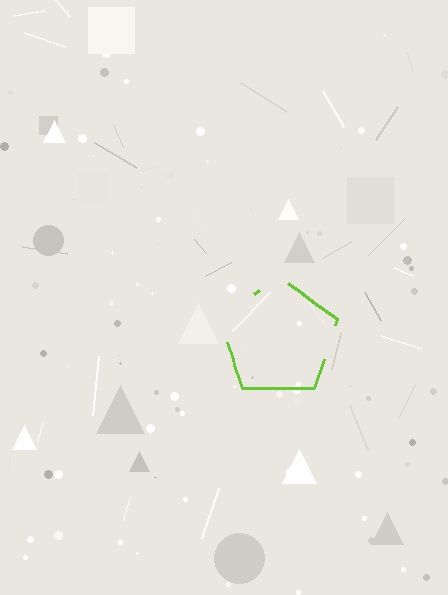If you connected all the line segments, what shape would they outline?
They would outline a pentagon.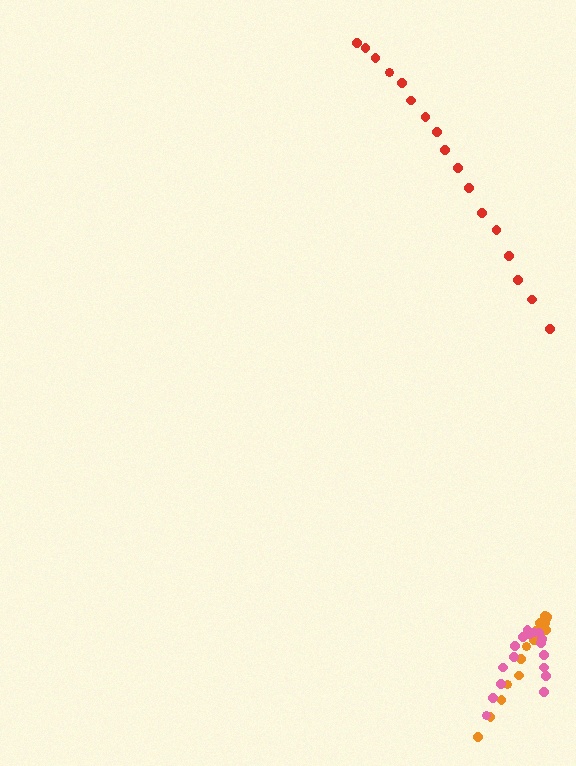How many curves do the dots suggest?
There are 3 distinct paths.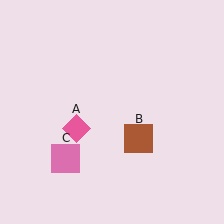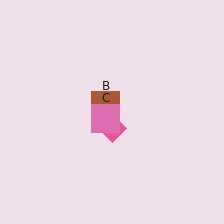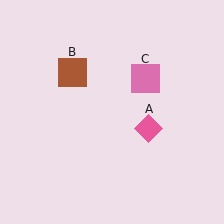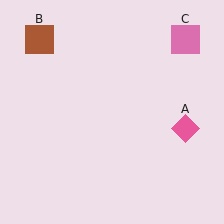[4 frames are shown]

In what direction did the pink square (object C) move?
The pink square (object C) moved up and to the right.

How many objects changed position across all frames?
3 objects changed position: pink diamond (object A), brown square (object B), pink square (object C).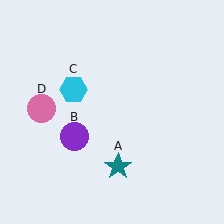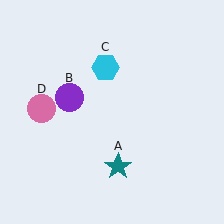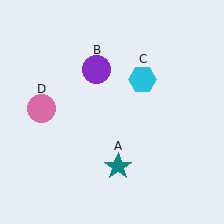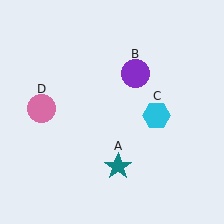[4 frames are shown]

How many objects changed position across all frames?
2 objects changed position: purple circle (object B), cyan hexagon (object C).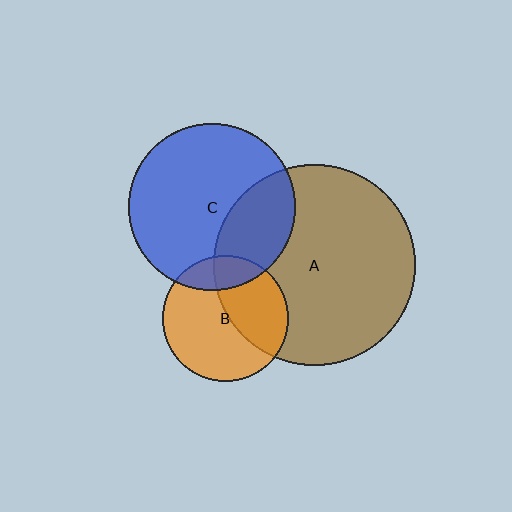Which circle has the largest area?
Circle A (brown).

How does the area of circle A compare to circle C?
Approximately 1.5 times.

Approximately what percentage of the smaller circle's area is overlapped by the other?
Approximately 30%.